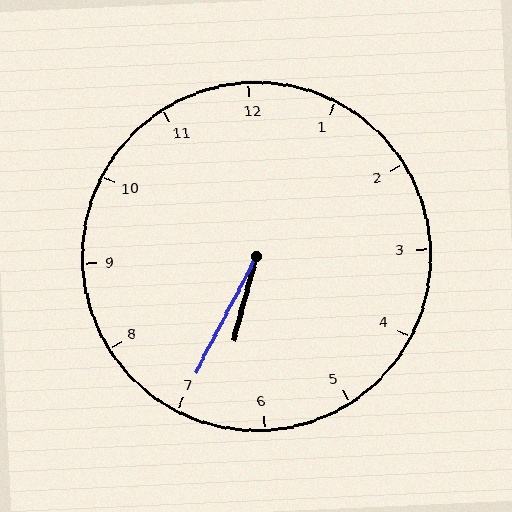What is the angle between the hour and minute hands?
Approximately 12 degrees.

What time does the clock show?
6:35.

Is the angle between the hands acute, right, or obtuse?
It is acute.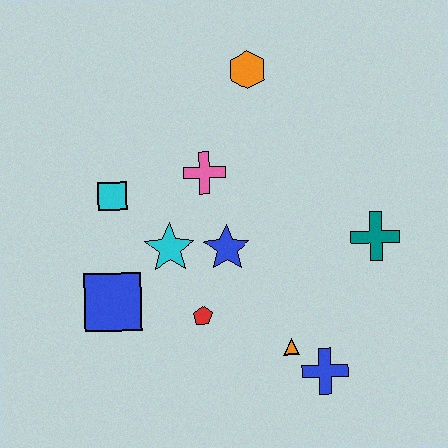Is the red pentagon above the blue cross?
Yes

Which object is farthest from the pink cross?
The blue cross is farthest from the pink cross.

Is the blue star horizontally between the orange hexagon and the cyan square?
Yes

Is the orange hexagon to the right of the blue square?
Yes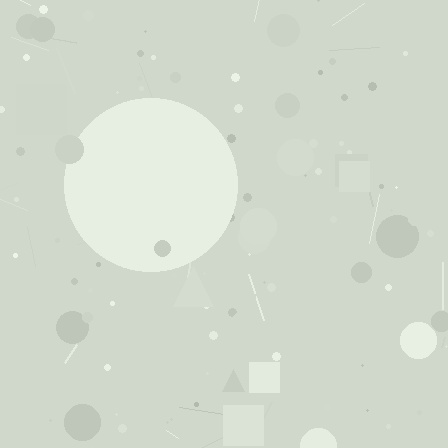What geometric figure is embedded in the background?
A circle is embedded in the background.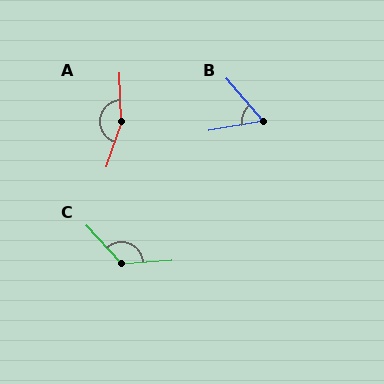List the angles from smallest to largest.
B (60°), C (129°), A (160°).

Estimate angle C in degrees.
Approximately 129 degrees.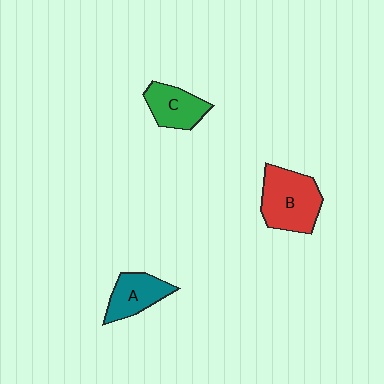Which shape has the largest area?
Shape B (red).